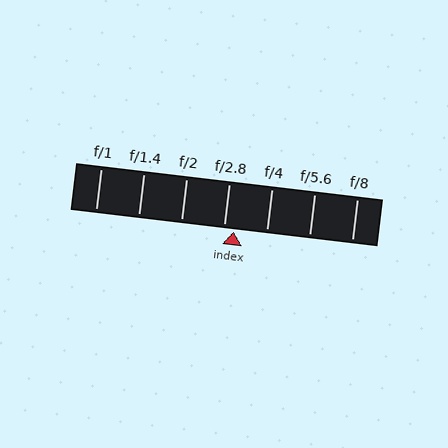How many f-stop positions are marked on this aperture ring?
There are 7 f-stop positions marked.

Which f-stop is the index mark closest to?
The index mark is closest to f/2.8.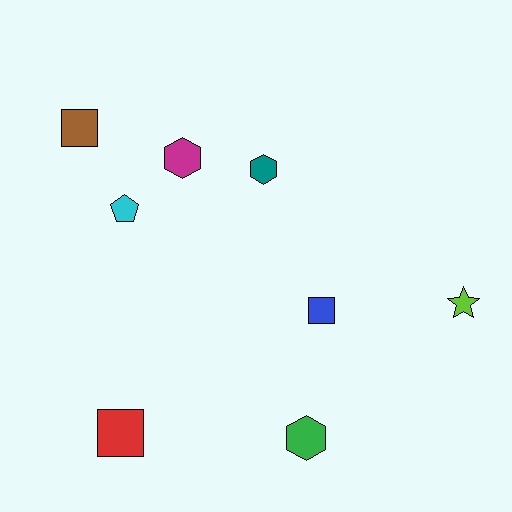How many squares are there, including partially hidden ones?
There are 3 squares.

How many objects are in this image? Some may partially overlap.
There are 8 objects.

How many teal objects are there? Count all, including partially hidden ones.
There is 1 teal object.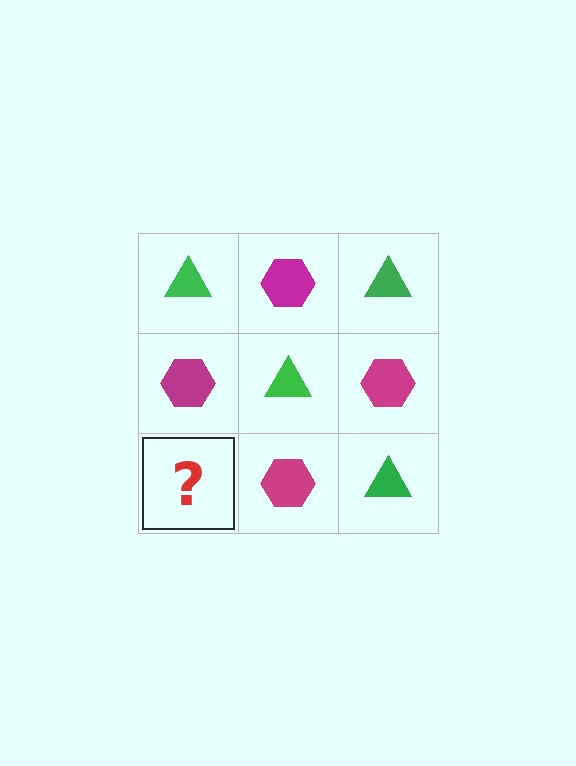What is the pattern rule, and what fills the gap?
The rule is that it alternates green triangle and magenta hexagon in a checkerboard pattern. The gap should be filled with a green triangle.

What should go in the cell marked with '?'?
The missing cell should contain a green triangle.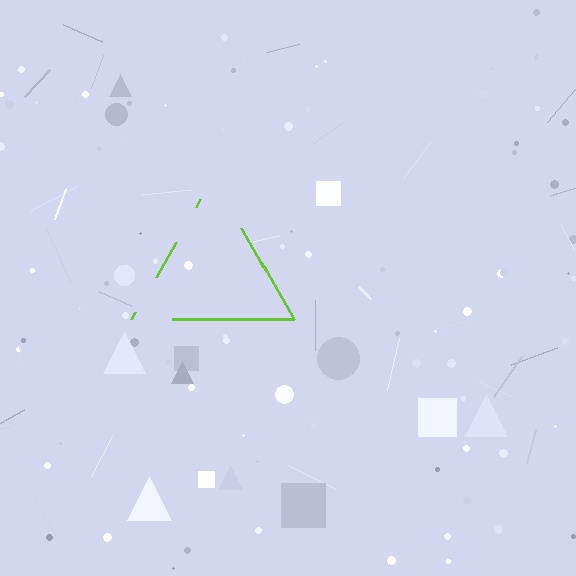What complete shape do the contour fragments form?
The contour fragments form a triangle.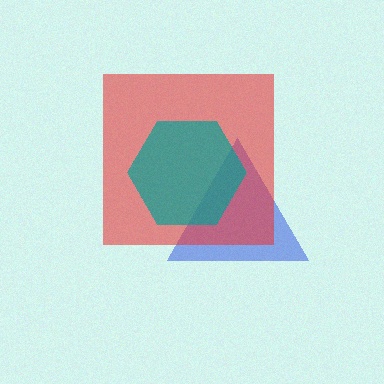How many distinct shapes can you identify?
There are 3 distinct shapes: a blue triangle, a red square, a teal hexagon.